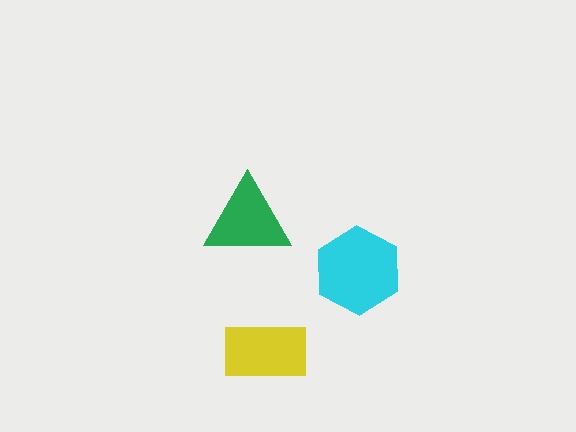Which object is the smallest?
The green triangle.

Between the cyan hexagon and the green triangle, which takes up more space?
The cyan hexagon.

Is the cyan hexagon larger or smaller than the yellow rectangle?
Larger.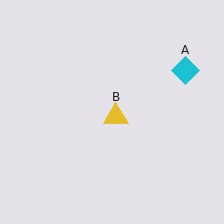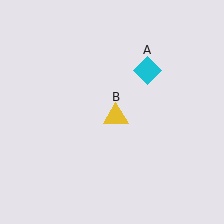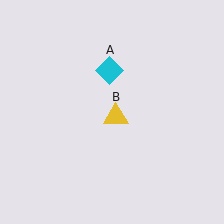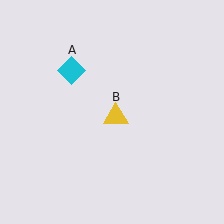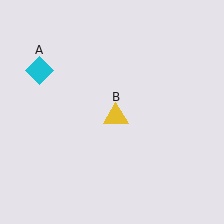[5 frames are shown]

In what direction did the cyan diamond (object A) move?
The cyan diamond (object A) moved left.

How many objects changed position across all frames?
1 object changed position: cyan diamond (object A).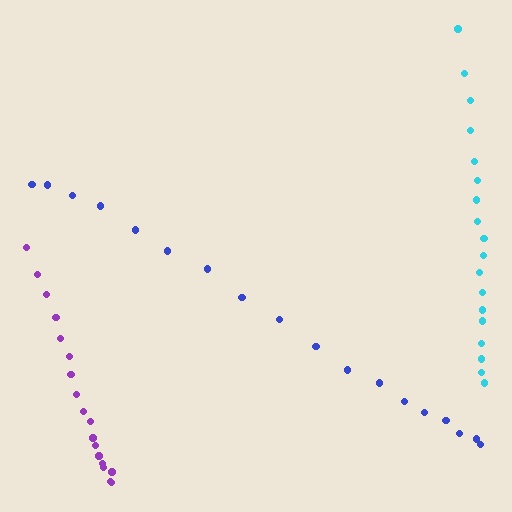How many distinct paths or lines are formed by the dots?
There are 3 distinct paths.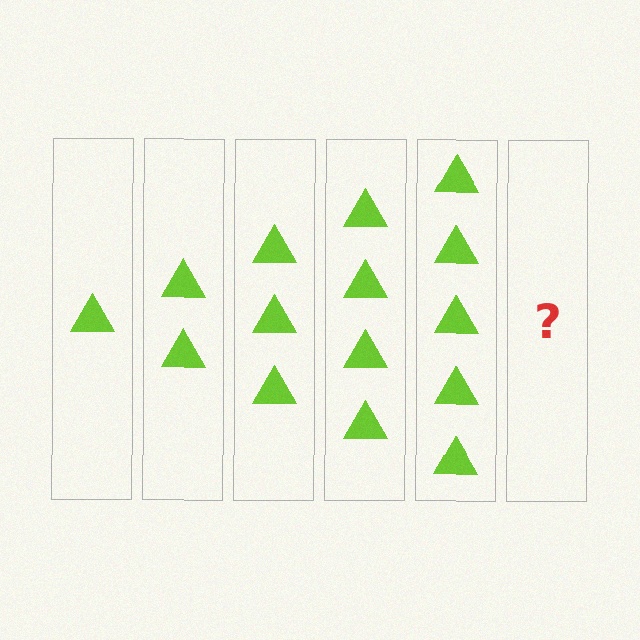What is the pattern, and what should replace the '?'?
The pattern is that each step adds one more triangle. The '?' should be 6 triangles.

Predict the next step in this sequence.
The next step is 6 triangles.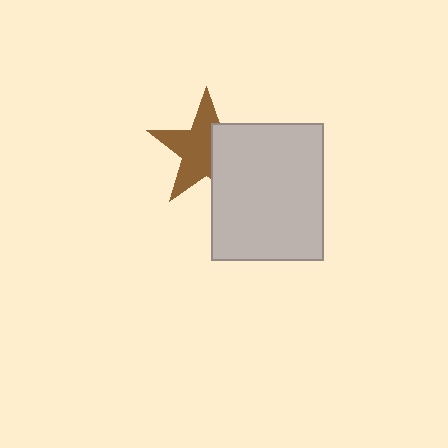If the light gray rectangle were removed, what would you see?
You would see the complete brown star.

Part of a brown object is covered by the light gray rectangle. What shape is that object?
It is a star.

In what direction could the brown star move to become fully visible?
The brown star could move left. That would shift it out from behind the light gray rectangle entirely.